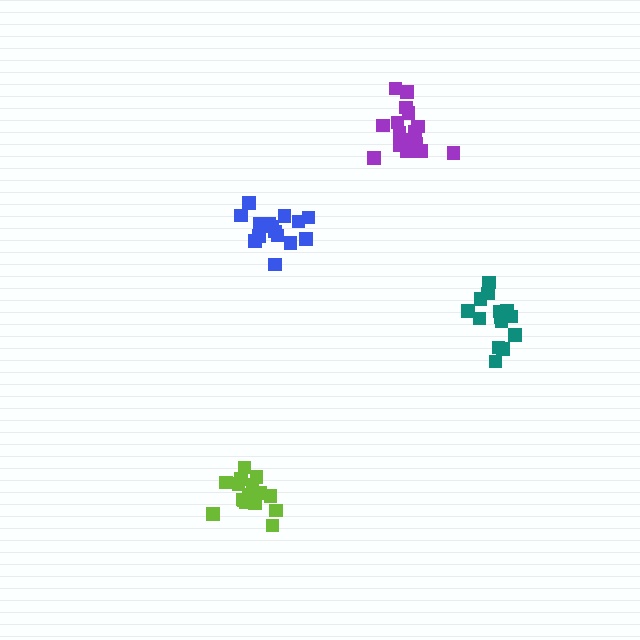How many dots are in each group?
Group 1: 17 dots, Group 2: 18 dots, Group 3: 14 dots, Group 4: 15 dots (64 total).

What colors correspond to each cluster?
The clusters are colored: lime, purple, teal, blue.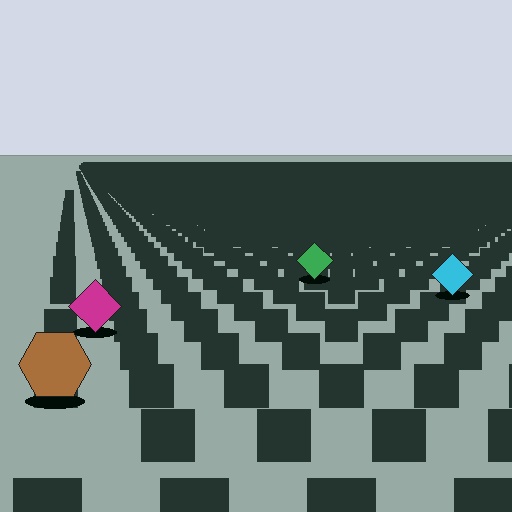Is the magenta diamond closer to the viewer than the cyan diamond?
Yes. The magenta diamond is closer — you can tell from the texture gradient: the ground texture is coarser near it.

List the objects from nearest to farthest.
From nearest to farthest: the brown hexagon, the magenta diamond, the cyan diamond, the green diamond.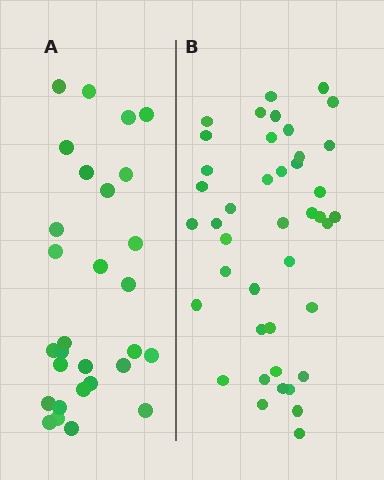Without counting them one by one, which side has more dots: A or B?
Region B (the right region) has more dots.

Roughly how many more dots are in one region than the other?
Region B has approximately 15 more dots than region A.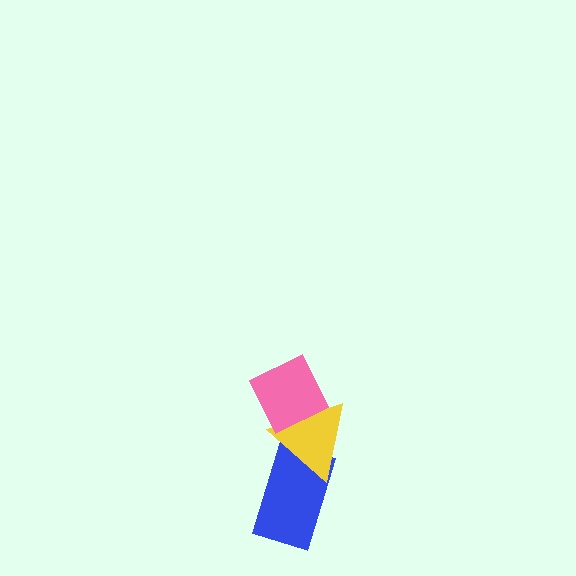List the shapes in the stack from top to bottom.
From top to bottom: the pink diamond, the yellow triangle, the blue rectangle.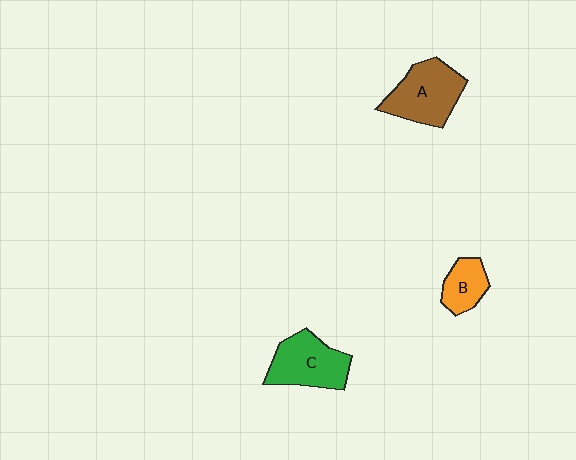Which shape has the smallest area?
Shape B (orange).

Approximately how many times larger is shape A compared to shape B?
Approximately 1.9 times.